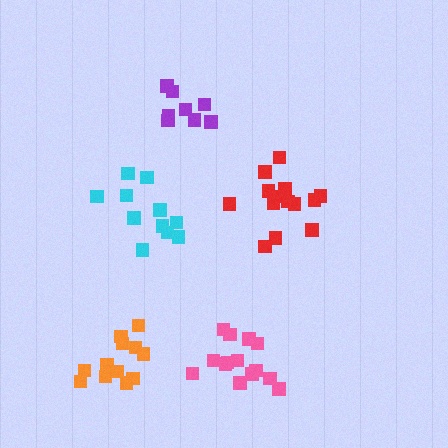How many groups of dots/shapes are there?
There are 5 groups.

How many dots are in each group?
Group 1: 14 dots, Group 2: 14 dots, Group 3: 9 dots, Group 4: 12 dots, Group 5: 11 dots (60 total).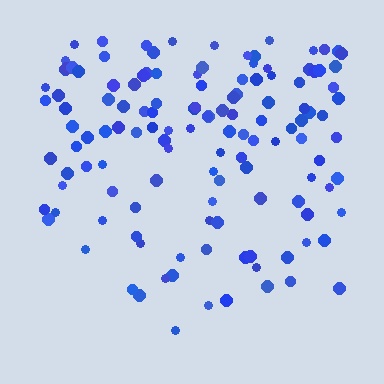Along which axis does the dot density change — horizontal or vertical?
Vertical.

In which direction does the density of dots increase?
From bottom to top, with the top side densest.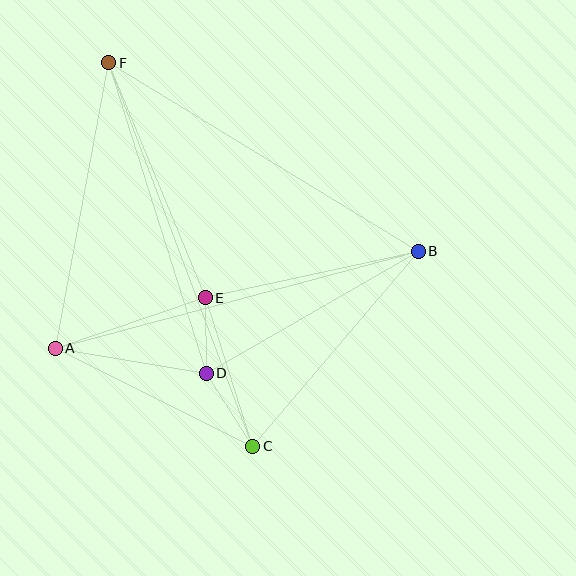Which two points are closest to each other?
Points D and E are closest to each other.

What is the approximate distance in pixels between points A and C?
The distance between A and C is approximately 220 pixels.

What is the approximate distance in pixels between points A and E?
The distance between A and E is approximately 158 pixels.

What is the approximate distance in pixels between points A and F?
The distance between A and F is approximately 291 pixels.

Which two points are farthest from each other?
Points C and F are farthest from each other.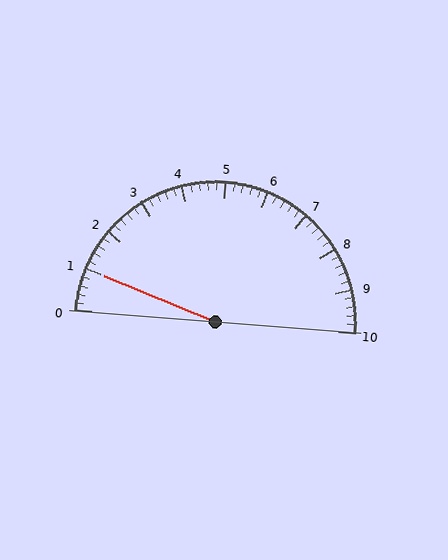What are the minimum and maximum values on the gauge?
The gauge ranges from 0 to 10.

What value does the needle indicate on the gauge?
The needle indicates approximately 1.0.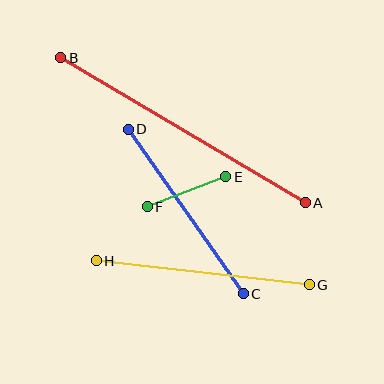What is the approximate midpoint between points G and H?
The midpoint is at approximately (203, 273) pixels.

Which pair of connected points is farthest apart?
Points A and B are farthest apart.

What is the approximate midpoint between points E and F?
The midpoint is at approximately (186, 192) pixels.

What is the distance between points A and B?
The distance is approximately 284 pixels.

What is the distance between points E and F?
The distance is approximately 84 pixels.